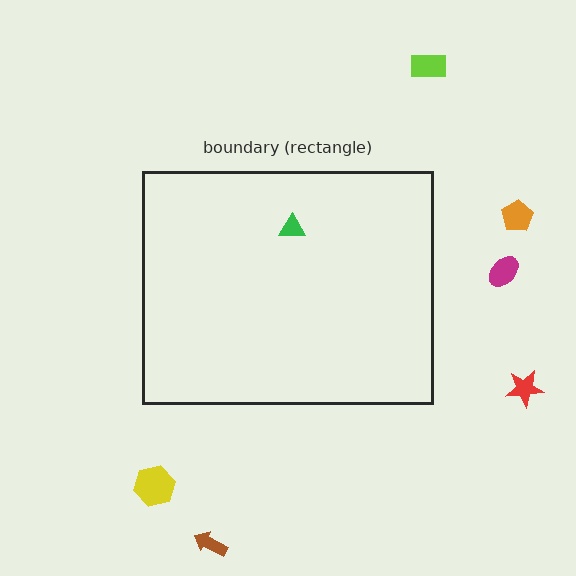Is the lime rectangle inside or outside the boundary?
Outside.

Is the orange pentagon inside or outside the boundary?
Outside.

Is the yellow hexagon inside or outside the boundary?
Outside.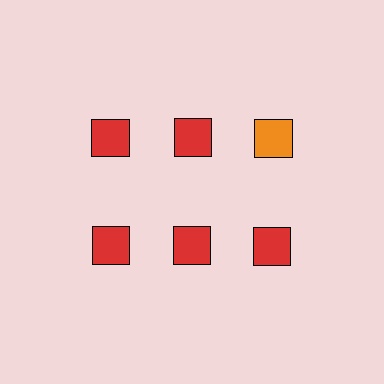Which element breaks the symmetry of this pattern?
The orange square in the top row, center column breaks the symmetry. All other shapes are red squares.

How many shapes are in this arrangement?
There are 6 shapes arranged in a grid pattern.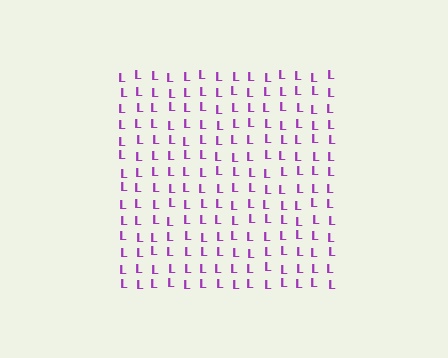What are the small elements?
The small elements are letter L's.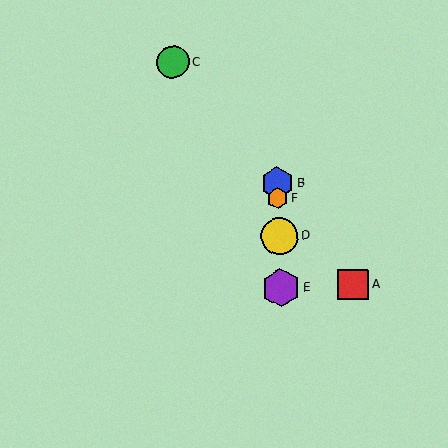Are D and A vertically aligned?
No, D is at x≈279 and A is at x≈353.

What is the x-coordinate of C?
Object C is at x≈173.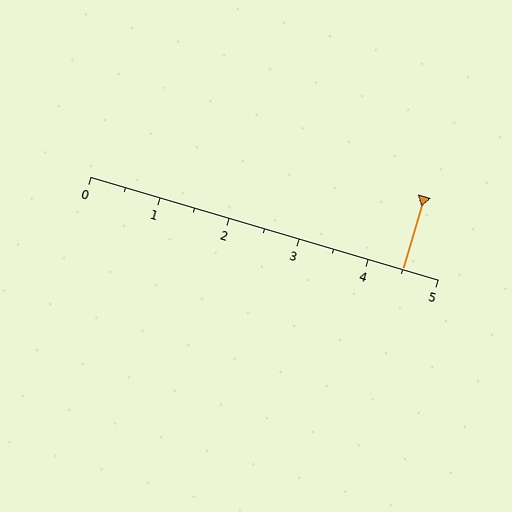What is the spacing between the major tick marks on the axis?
The major ticks are spaced 1 apart.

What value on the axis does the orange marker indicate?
The marker indicates approximately 4.5.